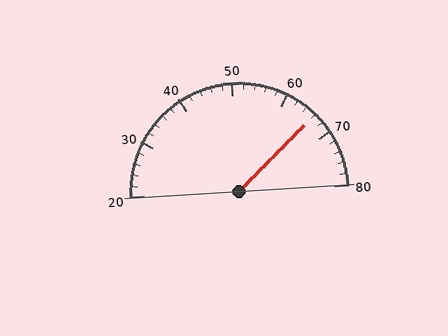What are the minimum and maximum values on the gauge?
The gauge ranges from 20 to 80.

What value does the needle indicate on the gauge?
The needle indicates approximately 66.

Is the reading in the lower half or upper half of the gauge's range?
The reading is in the upper half of the range (20 to 80).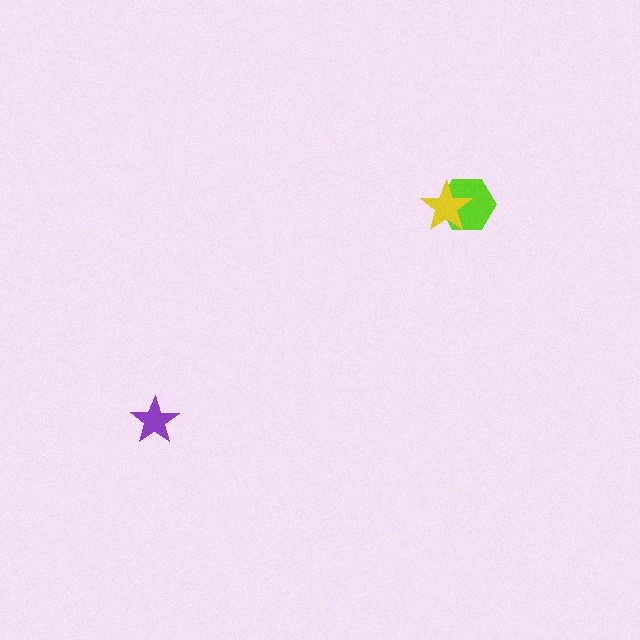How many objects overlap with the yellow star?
1 object overlaps with the yellow star.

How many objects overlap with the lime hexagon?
1 object overlaps with the lime hexagon.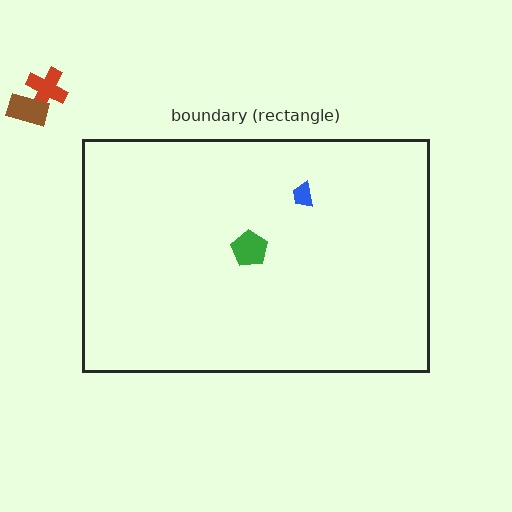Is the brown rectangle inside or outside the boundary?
Outside.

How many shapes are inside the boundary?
2 inside, 2 outside.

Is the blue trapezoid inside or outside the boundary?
Inside.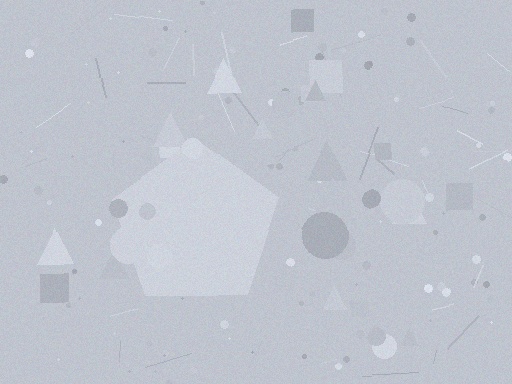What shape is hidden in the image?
A pentagon is hidden in the image.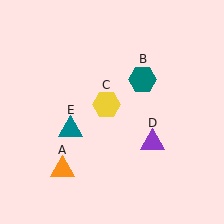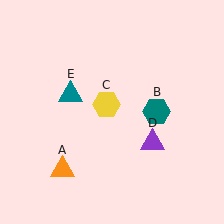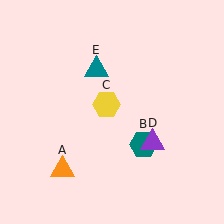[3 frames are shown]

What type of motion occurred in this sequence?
The teal hexagon (object B), teal triangle (object E) rotated clockwise around the center of the scene.